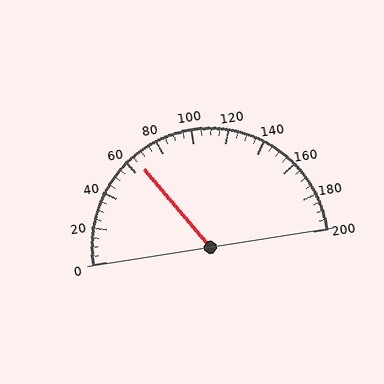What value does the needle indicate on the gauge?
The needle indicates approximately 65.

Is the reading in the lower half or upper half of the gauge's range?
The reading is in the lower half of the range (0 to 200).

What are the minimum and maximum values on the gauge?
The gauge ranges from 0 to 200.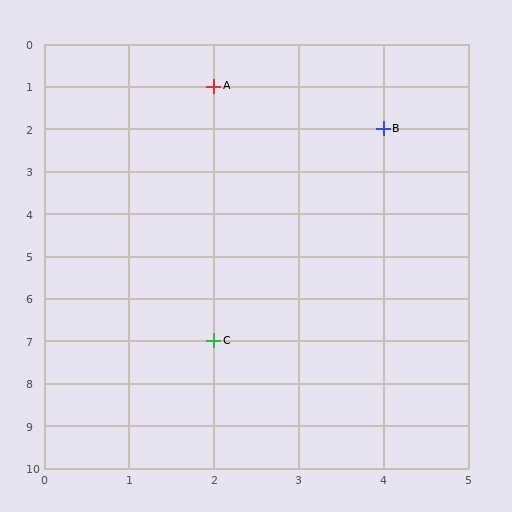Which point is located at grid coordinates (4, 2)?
Point B is at (4, 2).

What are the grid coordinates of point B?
Point B is at grid coordinates (4, 2).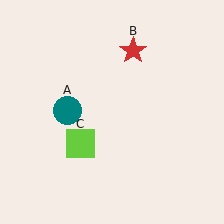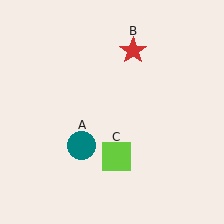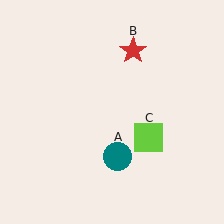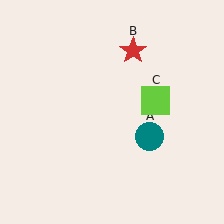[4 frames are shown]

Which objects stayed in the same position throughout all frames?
Red star (object B) remained stationary.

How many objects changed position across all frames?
2 objects changed position: teal circle (object A), lime square (object C).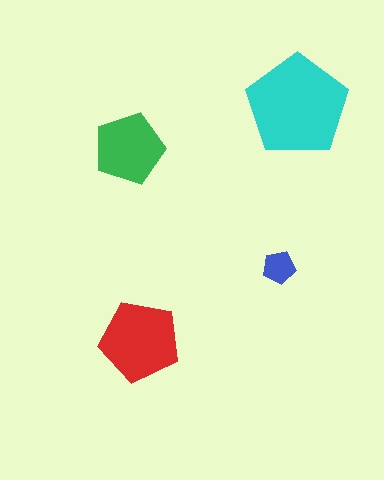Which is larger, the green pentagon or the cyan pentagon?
The cyan one.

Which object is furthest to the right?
The cyan pentagon is rightmost.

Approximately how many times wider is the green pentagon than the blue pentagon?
About 2 times wider.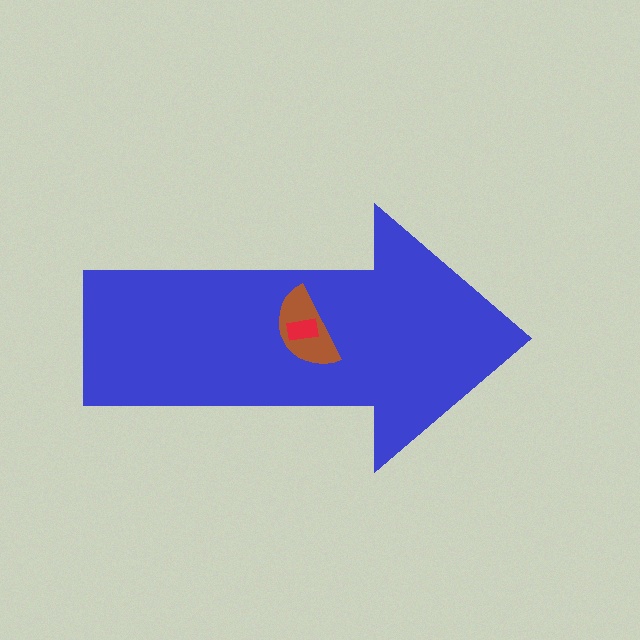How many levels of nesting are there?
3.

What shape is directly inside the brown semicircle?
The red rectangle.